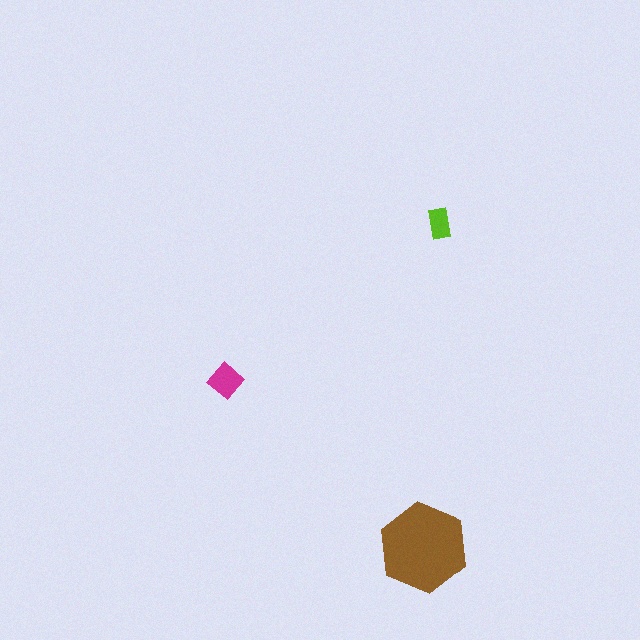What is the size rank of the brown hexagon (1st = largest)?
1st.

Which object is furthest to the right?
The lime rectangle is rightmost.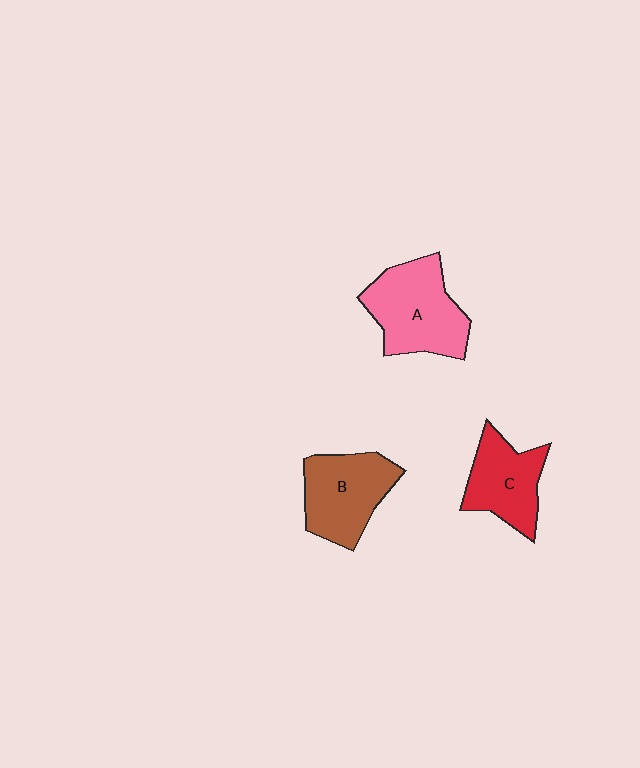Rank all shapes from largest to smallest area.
From largest to smallest: A (pink), B (brown), C (red).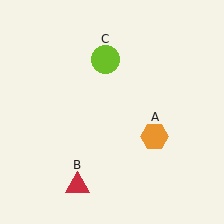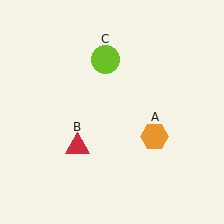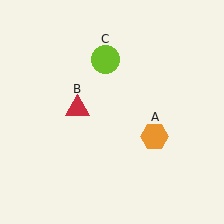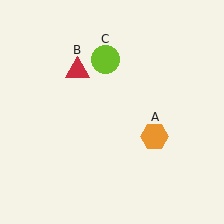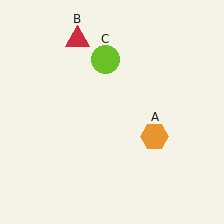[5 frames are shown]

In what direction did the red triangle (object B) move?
The red triangle (object B) moved up.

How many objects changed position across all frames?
1 object changed position: red triangle (object B).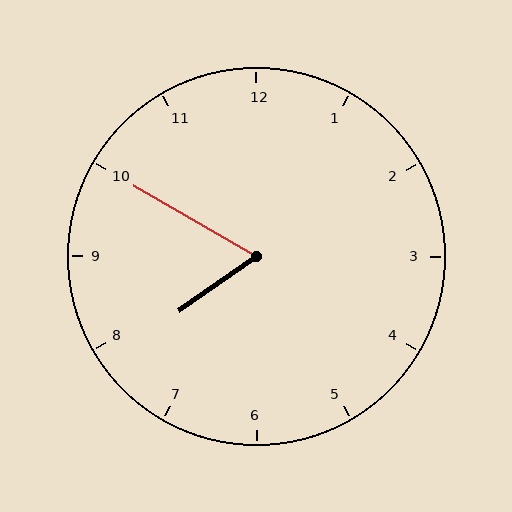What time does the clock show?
7:50.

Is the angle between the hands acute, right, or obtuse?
It is acute.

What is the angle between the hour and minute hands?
Approximately 65 degrees.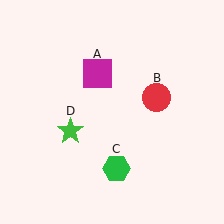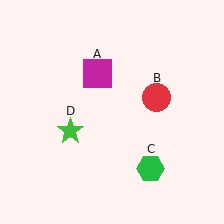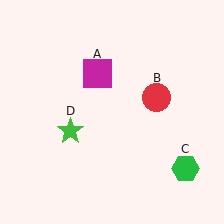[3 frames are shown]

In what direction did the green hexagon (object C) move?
The green hexagon (object C) moved right.